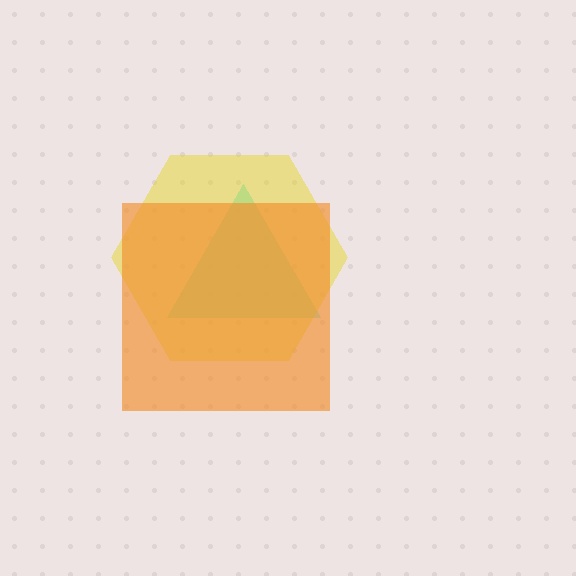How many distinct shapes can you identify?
There are 3 distinct shapes: a cyan triangle, a yellow hexagon, an orange square.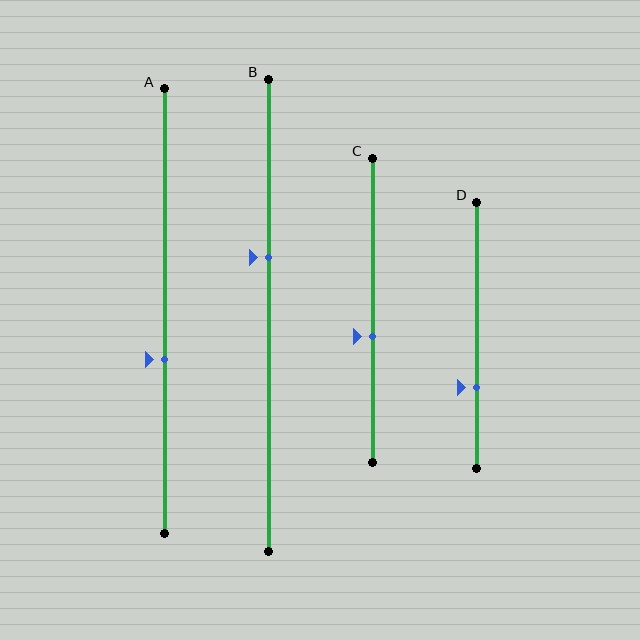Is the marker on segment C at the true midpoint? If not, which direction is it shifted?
No, the marker on segment C is shifted downward by about 9% of the segment length.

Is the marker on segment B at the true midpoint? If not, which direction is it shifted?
No, the marker on segment B is shifted upward by about 12% of the segment length.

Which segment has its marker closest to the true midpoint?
Segment C has its marker closest to the true midpoint.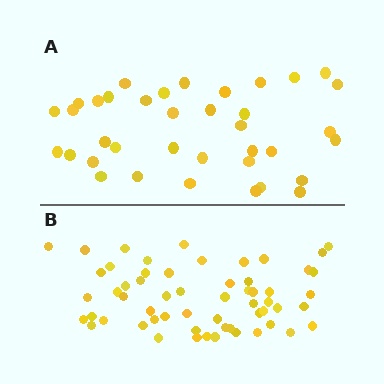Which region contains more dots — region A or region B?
Region B (the bottom region) has more dots.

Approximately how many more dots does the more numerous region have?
Region B has approximately 20 more dots than region A.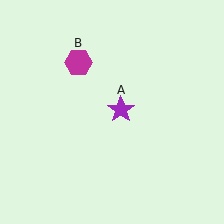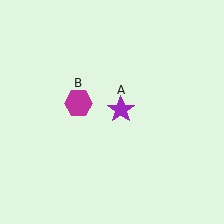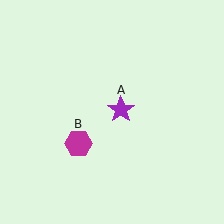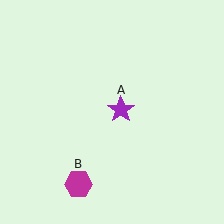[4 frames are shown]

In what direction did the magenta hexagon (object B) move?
The magenta hexagon (object B) moved down.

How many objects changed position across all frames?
1 object changed position: magenta hexagon (object B).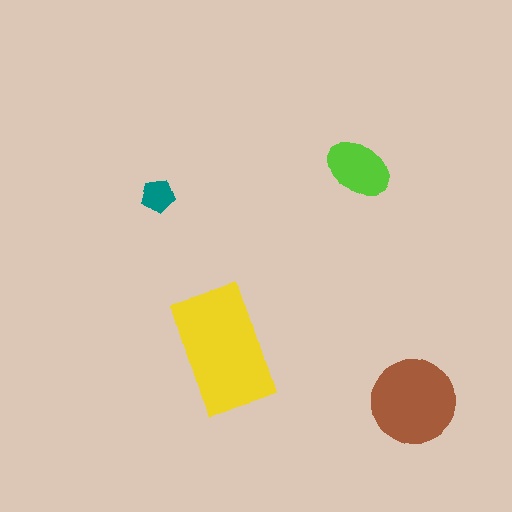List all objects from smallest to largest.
The teal pentagon, the lime ellipse, the brown circle, the yellow rectangle.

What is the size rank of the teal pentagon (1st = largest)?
4th.